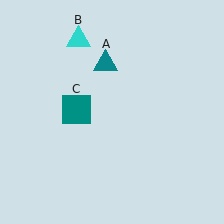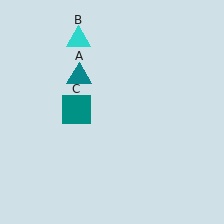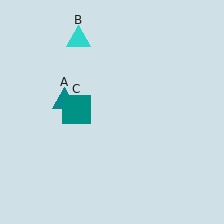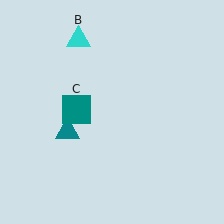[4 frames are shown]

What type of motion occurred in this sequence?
The teal triangle (object A) rotated counterclockwise around the center of the scene.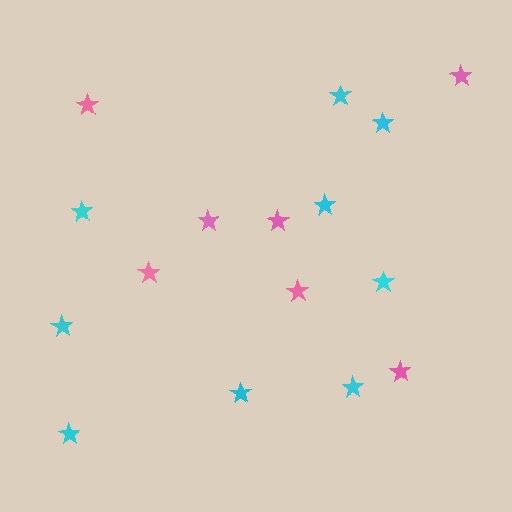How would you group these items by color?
There are 2 groups: one group of cyan stars (9) and one group of pink stars (7).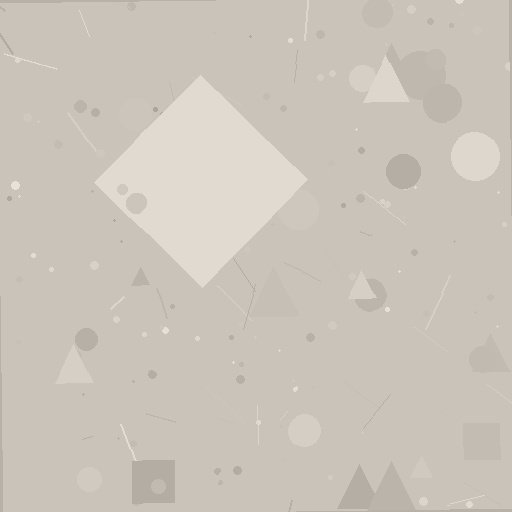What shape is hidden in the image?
A diamond is hidden in the image.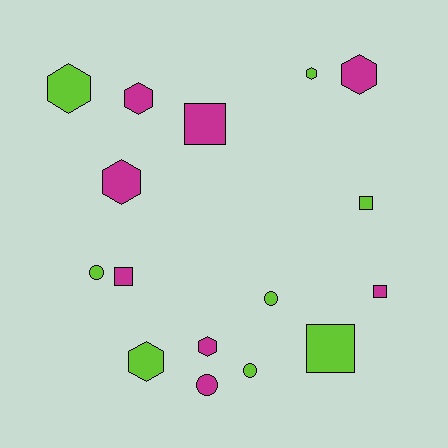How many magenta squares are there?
There are 3 magenta squares.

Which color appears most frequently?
Magenta, with 8 objects.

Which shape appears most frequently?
Hexagon, with 7 objects.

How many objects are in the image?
There are 16 objects.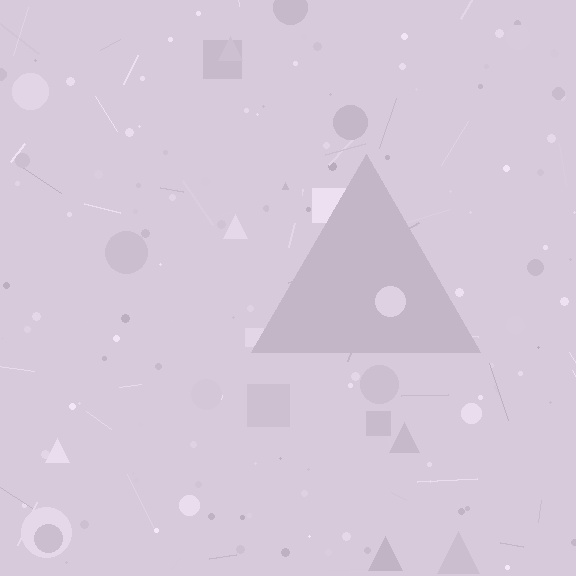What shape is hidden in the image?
A triangle is hidden in the image.